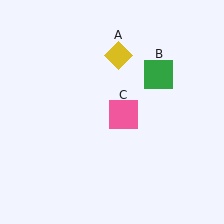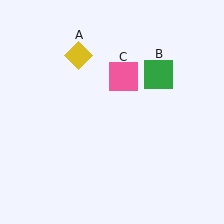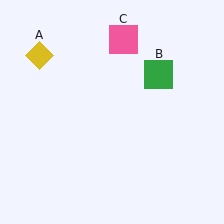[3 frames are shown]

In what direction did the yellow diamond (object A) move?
The yellow diamond (object A) moved left.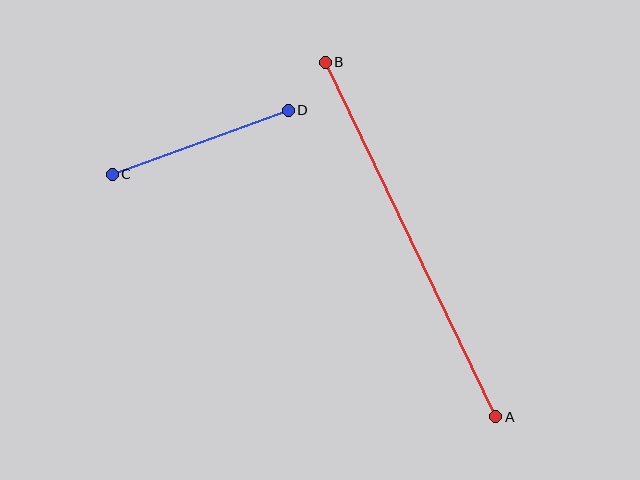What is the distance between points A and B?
The distance is approximately 393 pixels.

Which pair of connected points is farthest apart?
Points A and B are farthest apart.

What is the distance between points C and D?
The distance is approximately 187 pixels.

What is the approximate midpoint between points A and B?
The midpoint is at approximately (410, 239) pixels.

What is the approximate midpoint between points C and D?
The midpoint is at approximately (200, 142) pixels.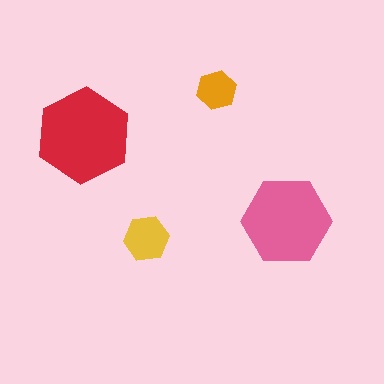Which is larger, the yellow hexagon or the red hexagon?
The red one.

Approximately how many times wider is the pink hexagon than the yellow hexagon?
About 2 times wider.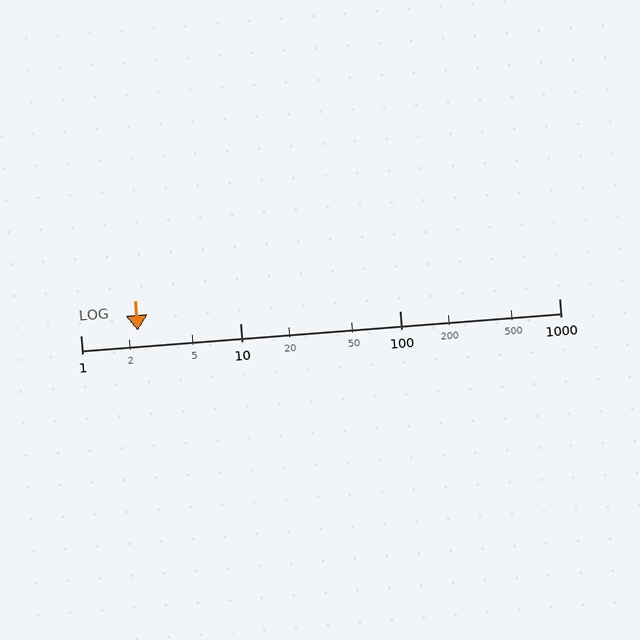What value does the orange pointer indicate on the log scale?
The pointer indicates approximately 2.3.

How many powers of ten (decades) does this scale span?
The scale spans 3 decades, from 1 to 1000.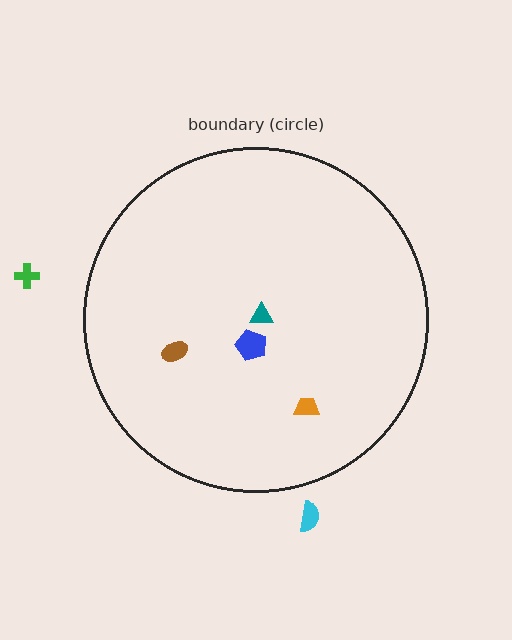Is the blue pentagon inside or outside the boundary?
Inside.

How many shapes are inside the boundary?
4 inside, 2 outside.